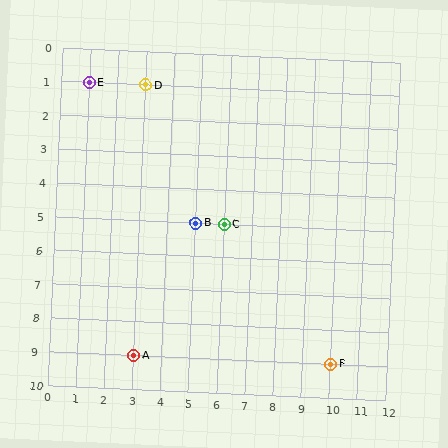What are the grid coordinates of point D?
Point D is at grid coordinates (3, 1).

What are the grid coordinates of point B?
Point B is at grid coordinates (5, 5).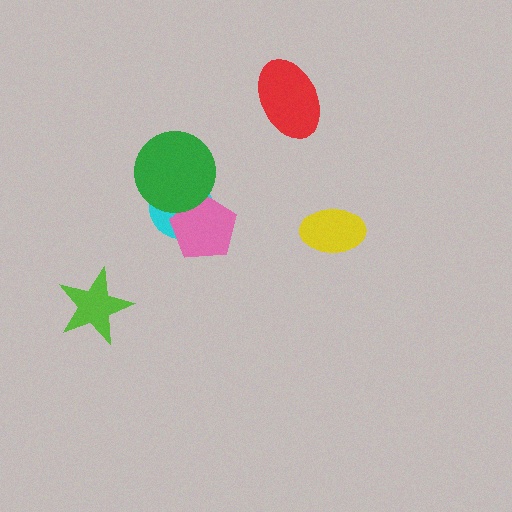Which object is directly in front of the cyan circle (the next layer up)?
The pink pentagon is directly in front of the cyan circle.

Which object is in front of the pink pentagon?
The green circle is in front of the pink pentagon.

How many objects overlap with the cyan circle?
2 objects overlap with the cyan circle.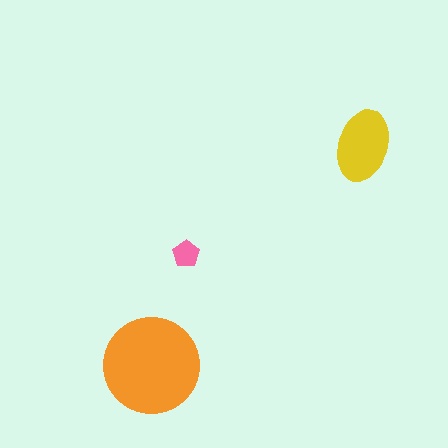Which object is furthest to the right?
The yellow ellipse is rightmost.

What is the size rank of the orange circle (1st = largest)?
1st.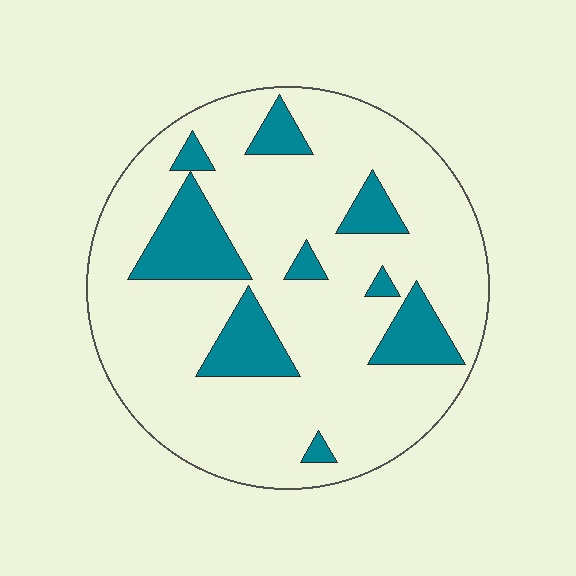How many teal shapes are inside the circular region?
9.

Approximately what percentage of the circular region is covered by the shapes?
Approximately 20%.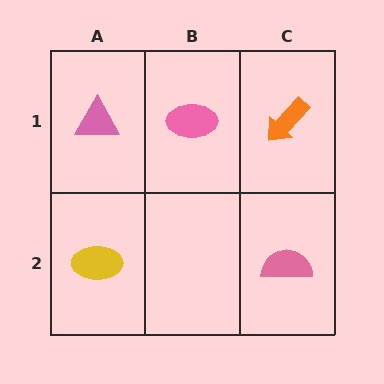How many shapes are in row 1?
3 shapes.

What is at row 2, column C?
A pink semicircle.